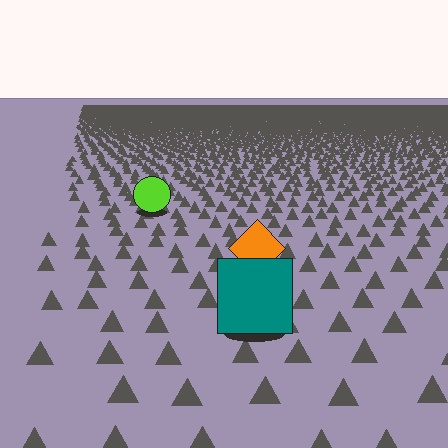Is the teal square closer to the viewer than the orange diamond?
Yes. The teal square is closer — you can tell from the texture gradient: the ground texture is coarser near it.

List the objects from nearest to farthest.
From nearest to farthest: the teal square, the orange diamond, the lime circle.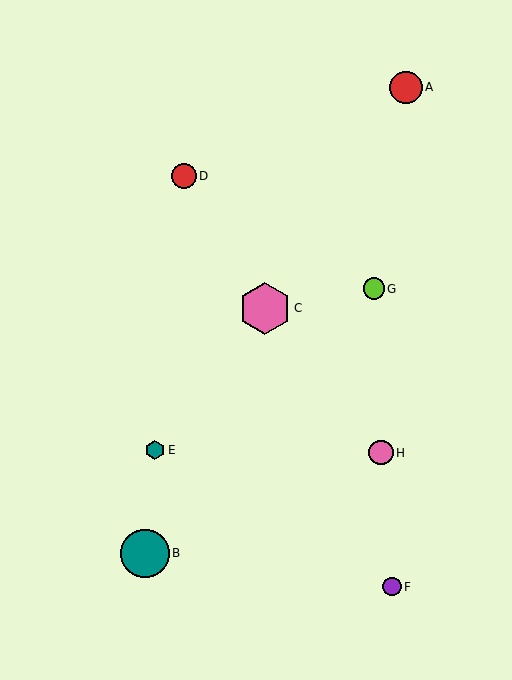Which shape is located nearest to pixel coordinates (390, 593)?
The purple circle (labeled F) at (392, 587) is nearest to that location.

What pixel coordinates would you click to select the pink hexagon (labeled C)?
Click at (265, 308) to select the pink hexagon C.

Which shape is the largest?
The pink hexagon (labeled C) is the largest.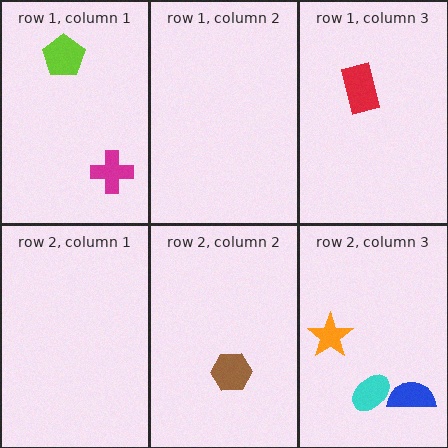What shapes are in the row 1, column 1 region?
The magenta cross, the lime pentagon.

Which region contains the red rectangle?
The row 1, column 3 region.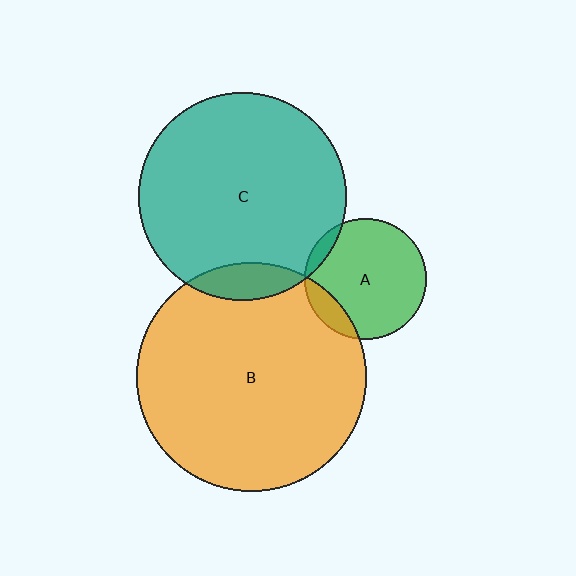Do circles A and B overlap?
Yes.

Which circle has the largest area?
Circle B (orange).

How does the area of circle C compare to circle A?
Approximately 2.9 times.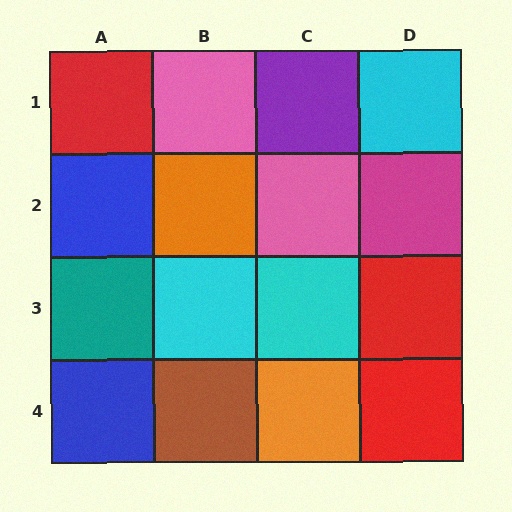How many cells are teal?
1 cell is teal.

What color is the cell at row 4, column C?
Orange.